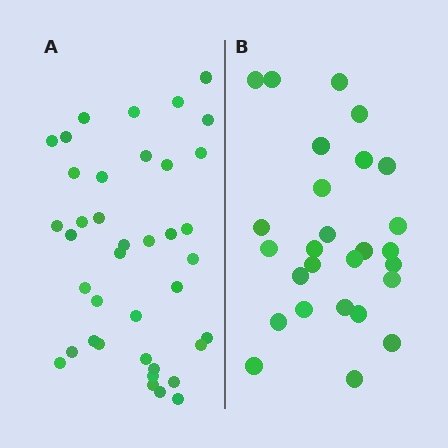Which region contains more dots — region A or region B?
Region A (the left region) has more dots.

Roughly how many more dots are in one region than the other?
Region A has roughly 12 or so more dots than region B.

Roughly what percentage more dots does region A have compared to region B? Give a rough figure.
About 45% more.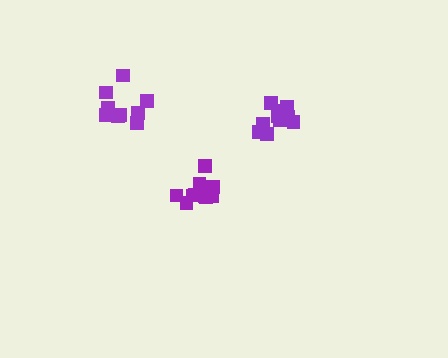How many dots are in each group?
Group 1: 10 dots, Group 2: 9 dots, Group 3: 11 dots (30 total).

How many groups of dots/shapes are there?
There are 3 groups.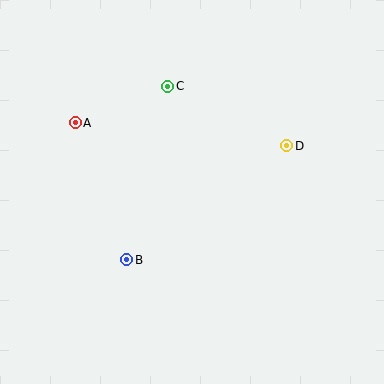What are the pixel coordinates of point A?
Point A is at (75, 123).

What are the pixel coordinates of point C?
Point C is at (168, 86).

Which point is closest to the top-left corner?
Point A is closest to the top-left corner.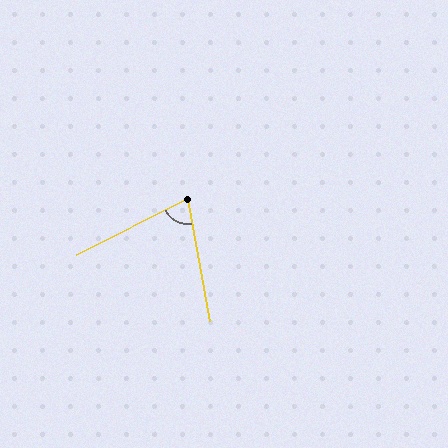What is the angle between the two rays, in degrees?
Approximately 73 degrees.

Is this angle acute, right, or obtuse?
It is acute.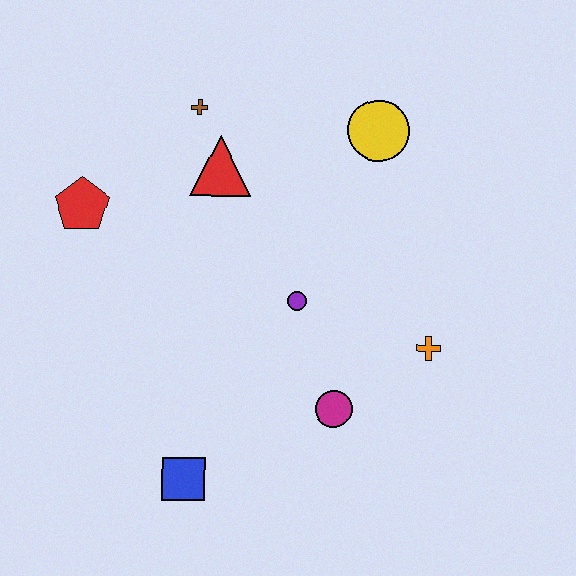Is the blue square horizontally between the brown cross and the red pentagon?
Yes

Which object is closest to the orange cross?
The magenta circle is closest to the orange cross.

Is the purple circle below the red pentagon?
Yes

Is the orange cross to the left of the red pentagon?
No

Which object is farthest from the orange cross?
The red pentagon is farthest from the orange cross.